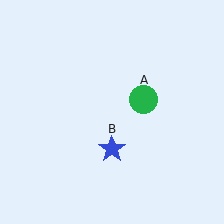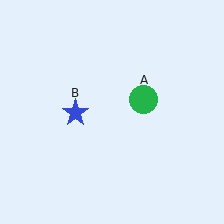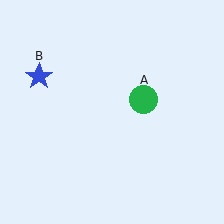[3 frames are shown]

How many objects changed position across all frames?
1 object changed position: blue star (object B).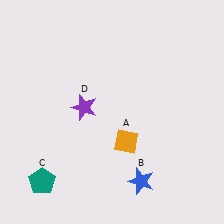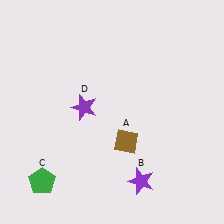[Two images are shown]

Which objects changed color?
A changed from orange to brown. B changed from blue to purple. C changed from teal to green.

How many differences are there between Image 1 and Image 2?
There are 3 differences between the two images.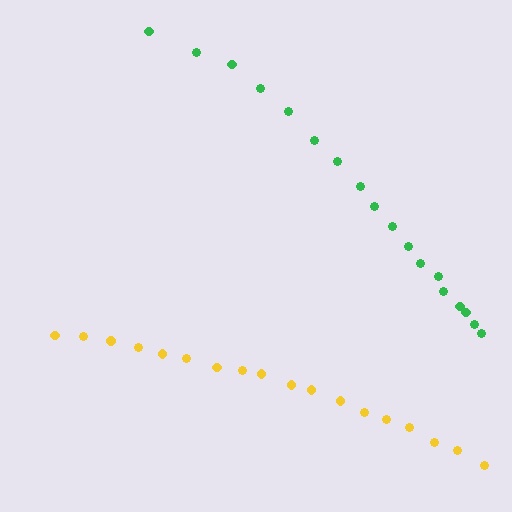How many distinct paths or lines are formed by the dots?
There are 2 distinct paths.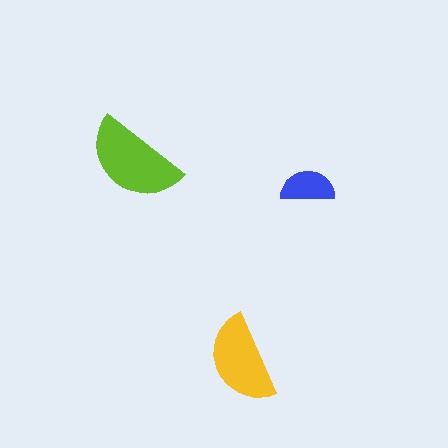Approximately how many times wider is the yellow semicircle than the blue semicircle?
About 1.5 times wider.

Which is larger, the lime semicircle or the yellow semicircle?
The lime one.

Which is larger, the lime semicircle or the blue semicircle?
The lime one.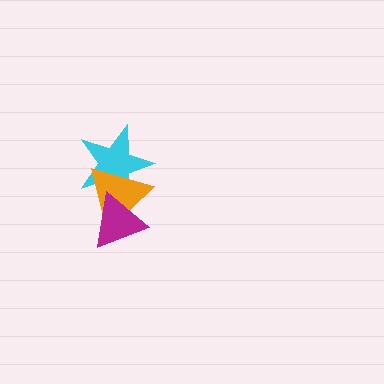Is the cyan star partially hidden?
Yes, it is partially covered by another shape.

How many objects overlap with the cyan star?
2 objects overlap with the cyan star.